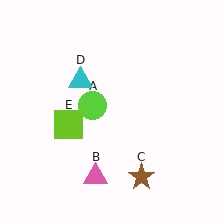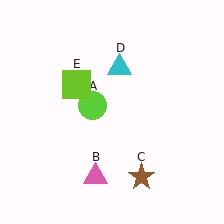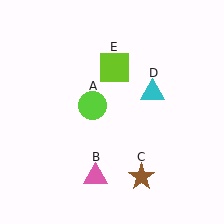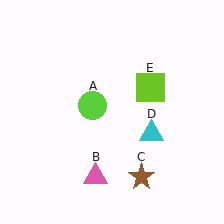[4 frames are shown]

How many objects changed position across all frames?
2 objects changed position: cyan triangle (object D), lime square (object E).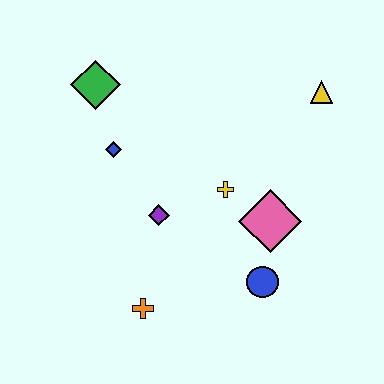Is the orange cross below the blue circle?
Yes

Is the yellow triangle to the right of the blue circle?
Yes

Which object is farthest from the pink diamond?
The green diamond is farthest from the pink diamond.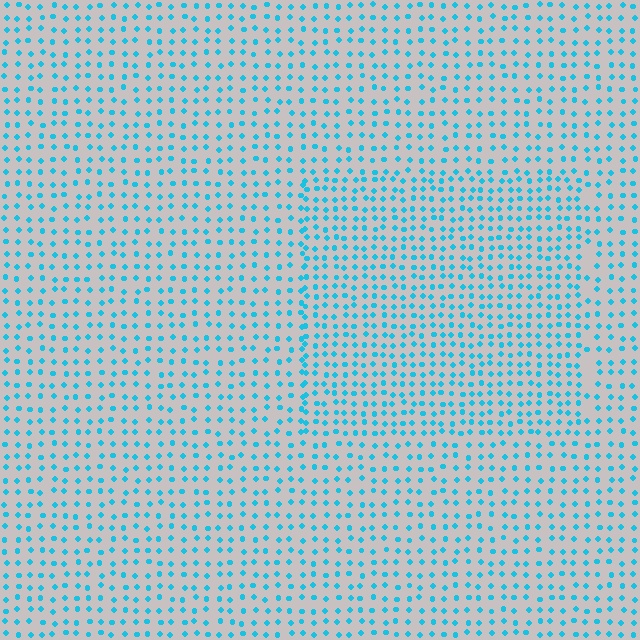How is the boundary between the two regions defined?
The boundary is defined by a change in element density (approximately 1.5x ratio). All elements are the same color, size, and shape.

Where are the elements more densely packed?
The elements are more densely packed inside the rectangle boundary.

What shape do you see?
I see a rectangle.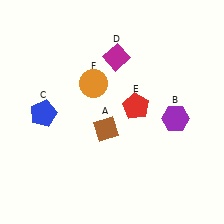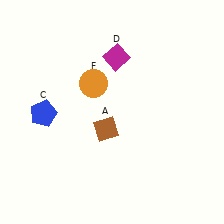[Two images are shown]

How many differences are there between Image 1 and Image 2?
There are 2 differences between the two images.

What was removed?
The purple hexagon (B), the red pentagon (E) were removed in Image 2.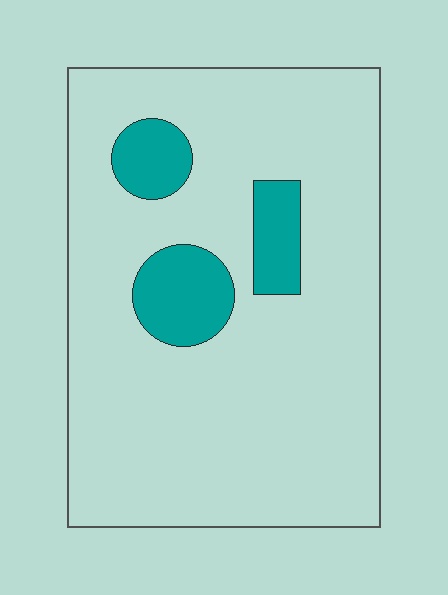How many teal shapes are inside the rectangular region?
3.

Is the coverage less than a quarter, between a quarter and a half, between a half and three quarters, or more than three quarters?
Less than a quarter.